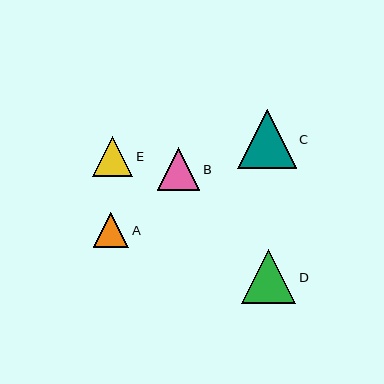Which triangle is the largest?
Triangle C is the largest with a size of approximately 59 pixels.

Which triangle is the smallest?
Triangle A is the smallest with a size of approximately 36 pixels.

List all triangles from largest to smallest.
From largest to smallest: C, D, B, E, A.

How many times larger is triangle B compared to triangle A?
Triangle B is approximately 1.2 times the size of triangle A.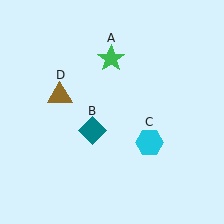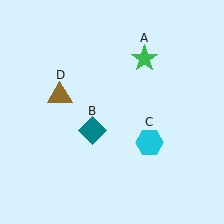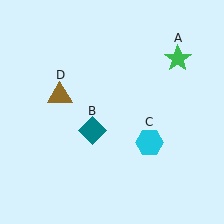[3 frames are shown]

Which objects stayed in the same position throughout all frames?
Teal diamond (object B) and cyan hexagon (object C) and brown triangle (object D) remained stationary.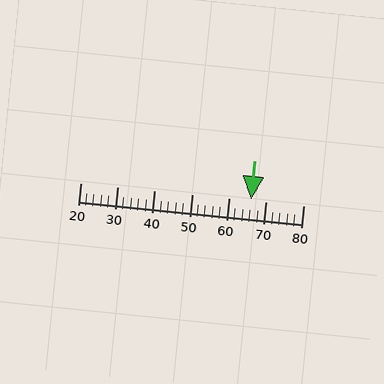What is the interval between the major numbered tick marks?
The major tick marks are spaced 10 units apart.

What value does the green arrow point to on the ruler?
The green arrow points to approximately 66.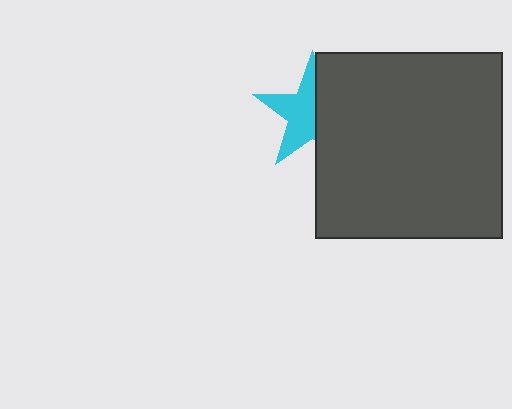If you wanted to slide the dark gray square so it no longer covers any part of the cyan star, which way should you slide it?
Slide it right — that is the most direct way to separate the two shapes.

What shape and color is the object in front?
The object in front is a dark gray square.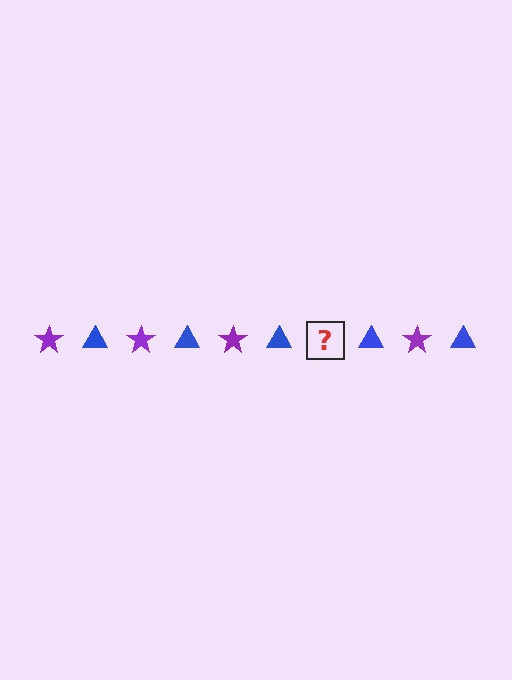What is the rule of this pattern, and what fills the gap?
The rule is that the pattern alternates between purple star and blue triangle. The gap should be filled with a purple star.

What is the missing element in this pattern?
The missing element is a purple star.